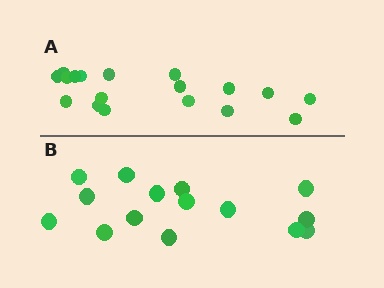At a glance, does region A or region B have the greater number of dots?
Region A (the top region) has more dots.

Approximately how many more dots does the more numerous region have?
Region A has just a few more — roughly 2 or 3 more dots than region B.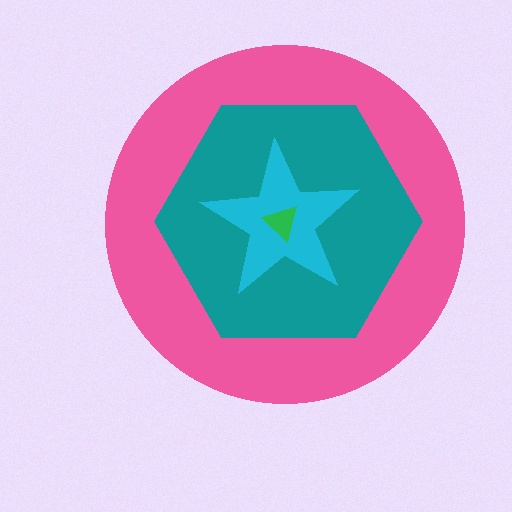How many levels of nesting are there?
4.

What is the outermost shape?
The pink circle.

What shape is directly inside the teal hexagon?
The cyan star.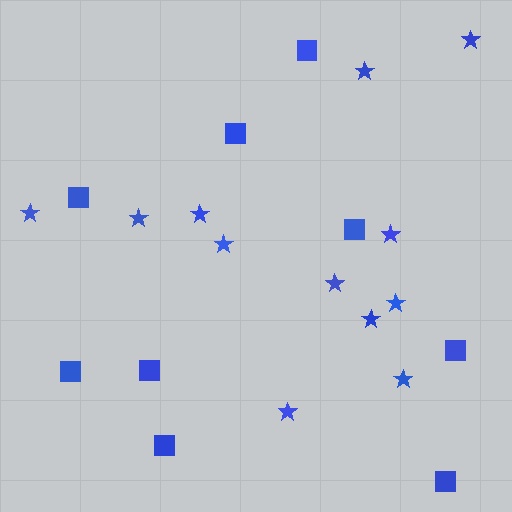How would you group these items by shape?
There are 2 groups: one group of squares (9) and one group of stars (12).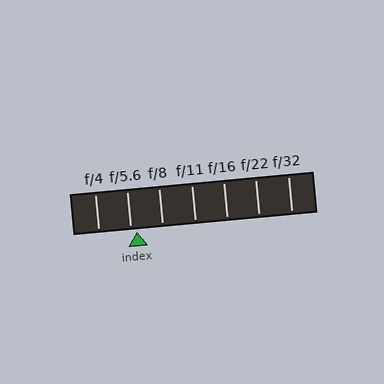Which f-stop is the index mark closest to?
The index mark is closest to f/5.6.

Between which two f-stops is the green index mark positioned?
The index mark is between f/5.6 and f/8.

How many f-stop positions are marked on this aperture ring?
There are 7 f-stop positions marked.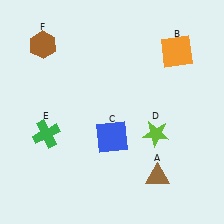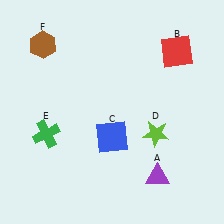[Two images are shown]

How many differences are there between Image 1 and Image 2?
There are 2 differences between the two images.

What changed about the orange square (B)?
In Image 1, B is orange. In Image 2, it changed to red.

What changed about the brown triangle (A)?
In Image 1, A is brown. In Image 2, it changed to purple.